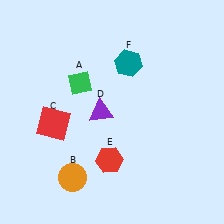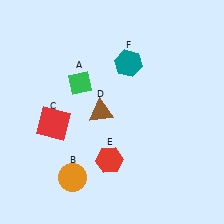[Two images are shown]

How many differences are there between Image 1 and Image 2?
There is 1 difference between the two images.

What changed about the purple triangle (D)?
In Image 1, D is purple. In Image 2, it changed to brown.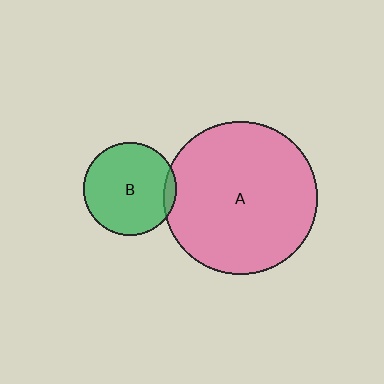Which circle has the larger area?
Circle A (pink).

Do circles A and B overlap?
Yes.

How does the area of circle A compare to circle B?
Approximately 2.7 times.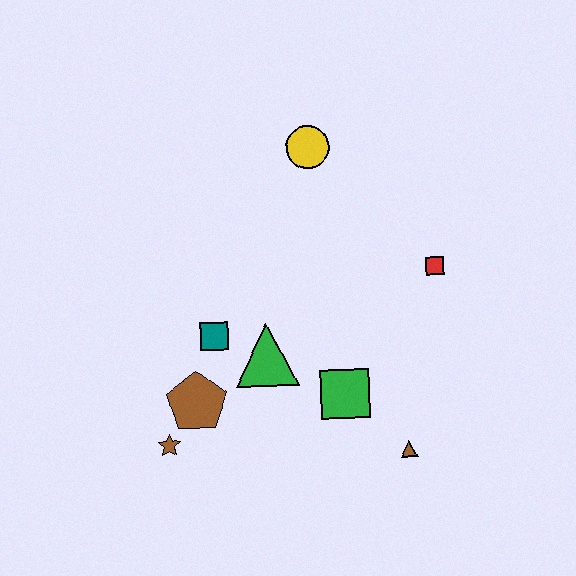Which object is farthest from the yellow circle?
The brown star is farthest from the yellow circle.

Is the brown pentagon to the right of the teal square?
No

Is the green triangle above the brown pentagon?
Yes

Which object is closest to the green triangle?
The teal square is closest to the green triangle.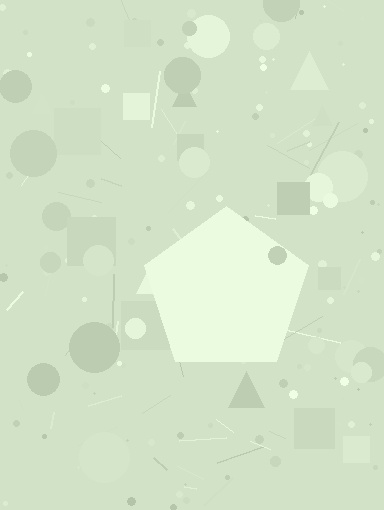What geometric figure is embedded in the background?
A pentagon is embedded in the background.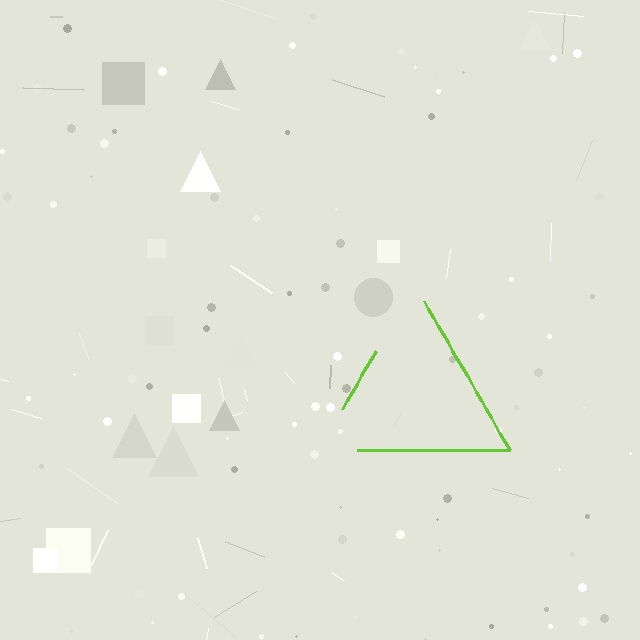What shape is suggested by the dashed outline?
The dashed outline suggests a triangle.